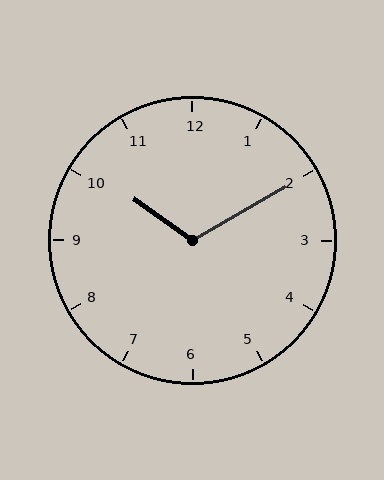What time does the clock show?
10:10.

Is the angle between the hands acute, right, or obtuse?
It is obtuse.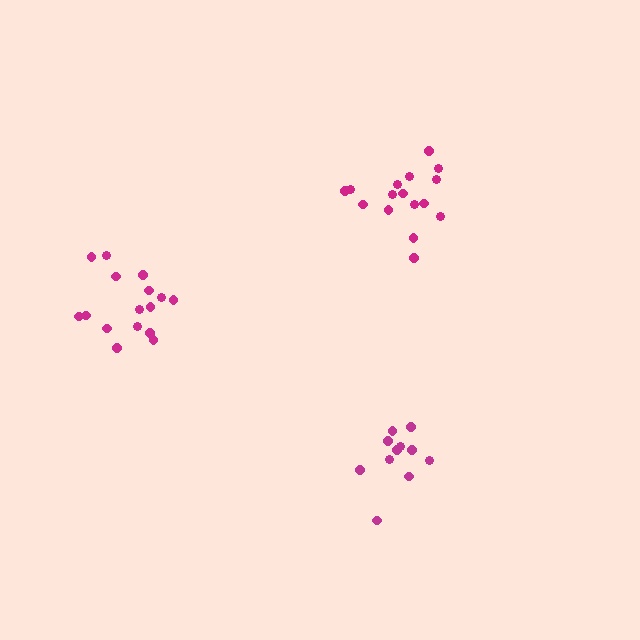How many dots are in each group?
Group 1: 16 dots, Group 2: 16 dots, Group 3: 11 dots (43 total).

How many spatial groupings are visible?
There are 3 spatial groupings.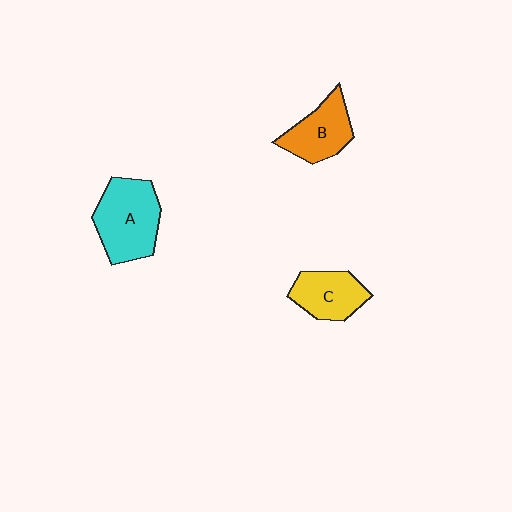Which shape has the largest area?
Shape A (cyan).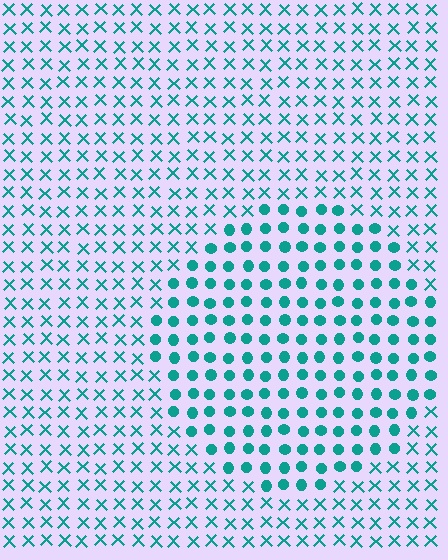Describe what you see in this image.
The image is filled with small teal elements arranged in a uniform grid. A circle-shaped region contains circles, while the surrounding area contains X marks. The boundary is defined purely by the change in element shape.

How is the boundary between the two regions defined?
The boundary is defined by a change in element shape: circles inside vs. X marks outside. All elements share the same color and spacing.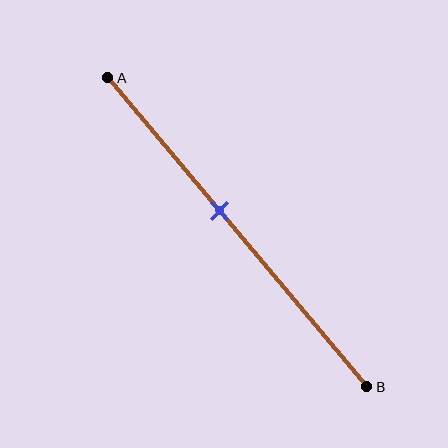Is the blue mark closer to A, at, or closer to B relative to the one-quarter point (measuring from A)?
The blue mark is closer to point B than the one-quarter point of segment AB.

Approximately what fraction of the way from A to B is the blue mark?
The blue mark is approximately 45% of the way from A to B.